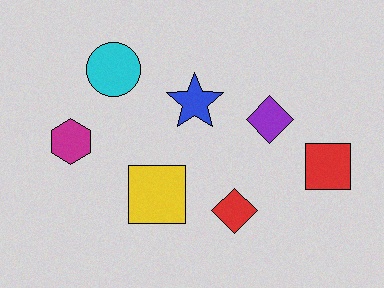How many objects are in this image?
There are 7 objects.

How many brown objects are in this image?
There are no brown objects.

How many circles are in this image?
There is 1 circle.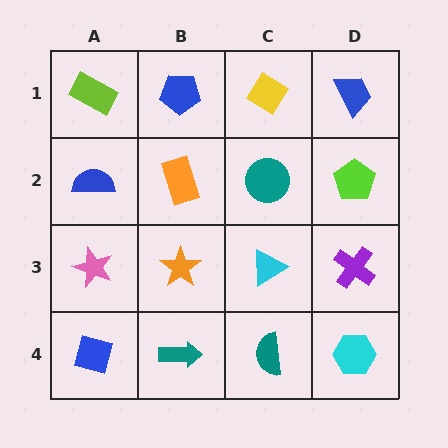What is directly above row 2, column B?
A blue pentagon.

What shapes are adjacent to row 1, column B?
An orange rectangle (row 2, column B), a lime rectangle (row 1, column A), a yellow diamond (row 1, column C).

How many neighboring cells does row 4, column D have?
2.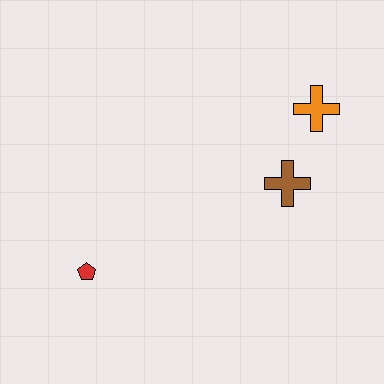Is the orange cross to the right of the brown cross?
Yes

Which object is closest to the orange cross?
The brown cross is closest to the orange cross.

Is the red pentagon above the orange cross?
No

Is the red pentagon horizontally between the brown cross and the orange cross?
No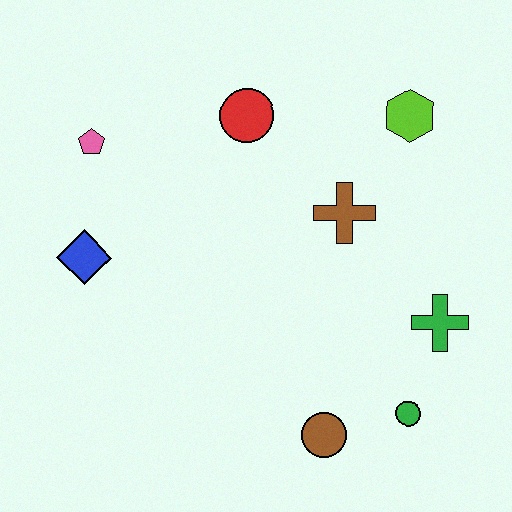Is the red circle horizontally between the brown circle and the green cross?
No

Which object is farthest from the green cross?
The pink pentagon is farthest from the green cross.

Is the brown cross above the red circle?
No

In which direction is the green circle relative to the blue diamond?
The green circle is to the right of the blue diamond.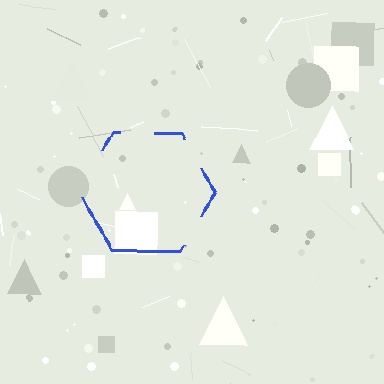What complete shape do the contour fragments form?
The contour fragments form a hexagon.